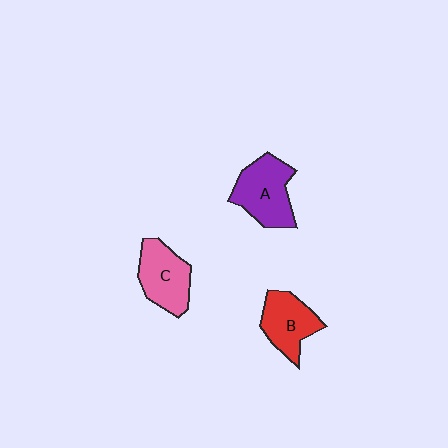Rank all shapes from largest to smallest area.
From largest to smallest: A (purple), C (pink), B (red).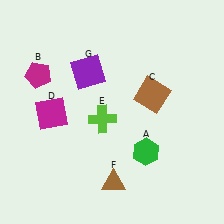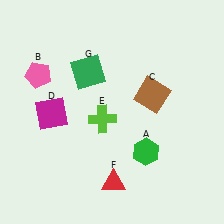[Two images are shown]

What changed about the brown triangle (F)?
In Image 1, F is brown. In Image 2, it changed to red.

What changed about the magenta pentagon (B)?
In Image 1, B is magenta. In Image 2, it changed to pink.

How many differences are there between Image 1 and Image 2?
There are 3 differences between the two images.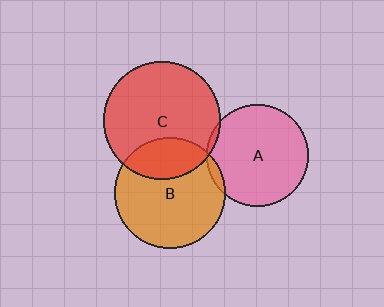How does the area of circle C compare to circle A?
Approximately 1.3 times.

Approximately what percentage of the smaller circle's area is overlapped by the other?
Approximately 25%.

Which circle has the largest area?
Circle C (red).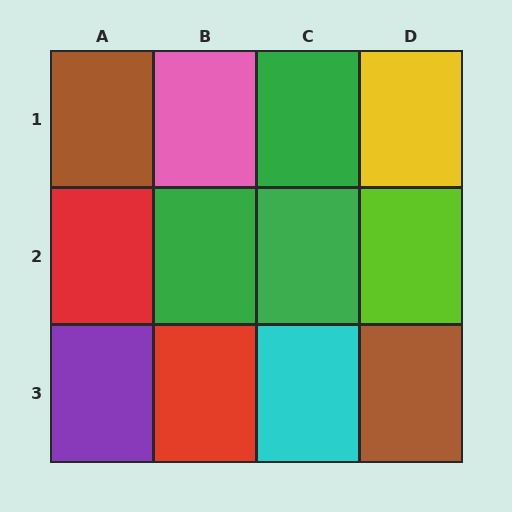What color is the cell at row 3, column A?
Purple.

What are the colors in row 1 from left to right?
Brown, pink, green, yellow.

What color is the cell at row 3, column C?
Cyan.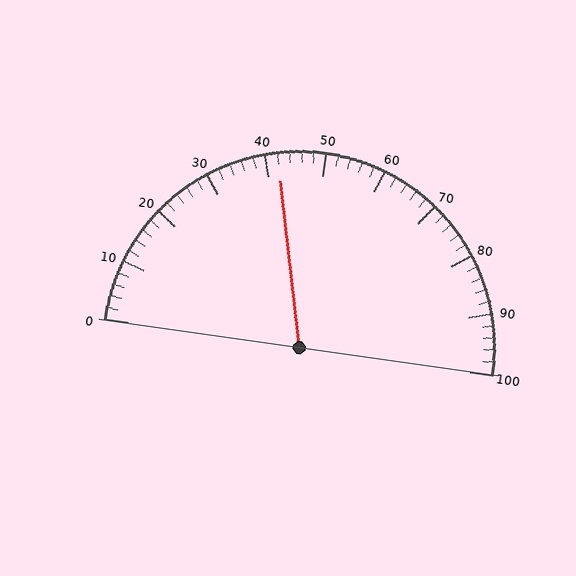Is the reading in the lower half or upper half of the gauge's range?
The reading is in the lower half of the range (0 to 100).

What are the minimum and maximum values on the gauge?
The gauge ranges from 0 to 100.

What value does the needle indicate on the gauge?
The needle indicates approximately 42.